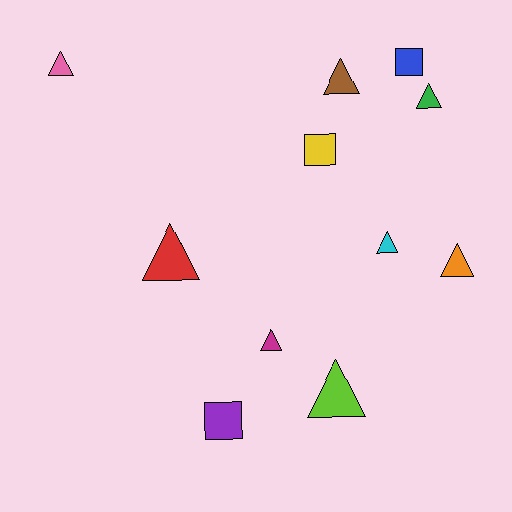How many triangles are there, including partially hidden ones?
There are 8 triangles.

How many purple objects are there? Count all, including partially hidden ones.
There is 1 purple object.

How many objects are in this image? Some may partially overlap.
There are 11 objects.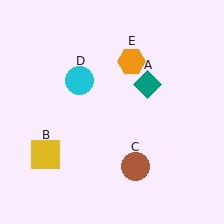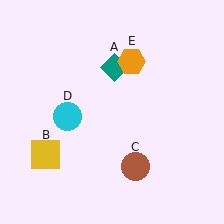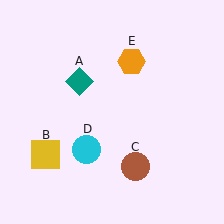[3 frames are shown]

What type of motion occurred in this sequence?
The teal diamond (object A), cyan circle (object D) rotated counterclockwise around the center of the scene.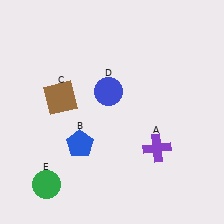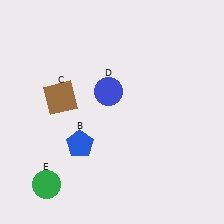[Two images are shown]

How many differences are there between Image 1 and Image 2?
There is 1 difference between the two images.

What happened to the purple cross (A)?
The purple cross (A) was removed in Image 2. It was in the bottom-right area of Image 1.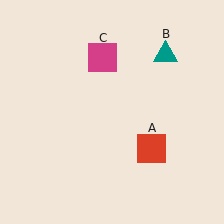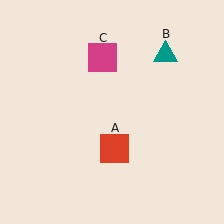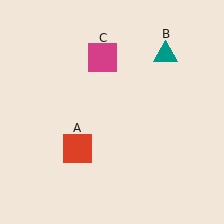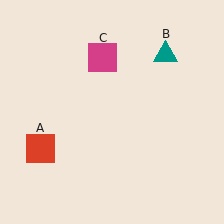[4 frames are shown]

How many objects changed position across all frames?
1 object changed position: red square (object A).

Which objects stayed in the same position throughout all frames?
Teal triangle (object B) and magenta square (object C) remained stationary.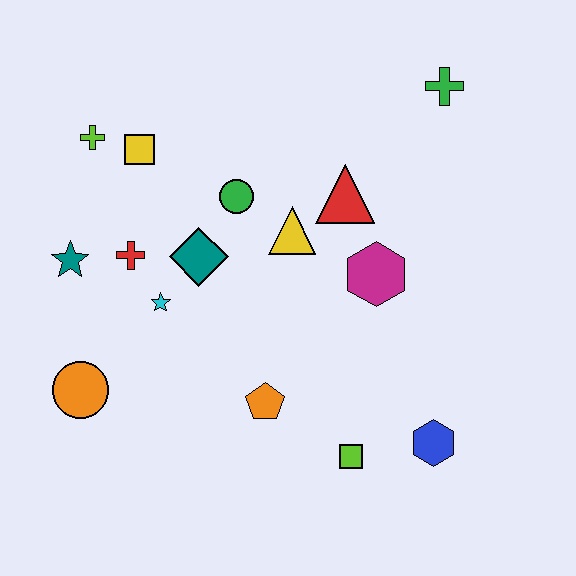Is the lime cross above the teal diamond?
Yes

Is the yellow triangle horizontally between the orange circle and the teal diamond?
No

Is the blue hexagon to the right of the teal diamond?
Yes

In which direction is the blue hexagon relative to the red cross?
The blue hexagon is to the right of the red cross.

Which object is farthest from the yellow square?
The blue hexagon is farthest from the yellow square.